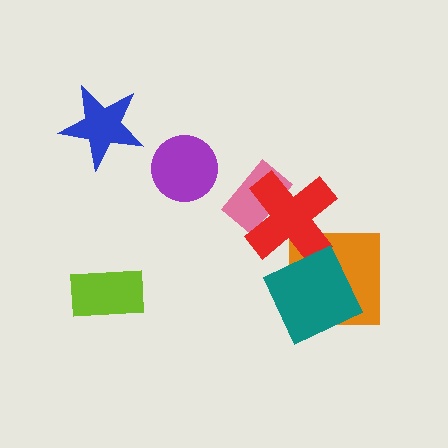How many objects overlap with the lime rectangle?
0 objects overlap with the lime rectangle.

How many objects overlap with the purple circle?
0 objects overlap with the purple circle.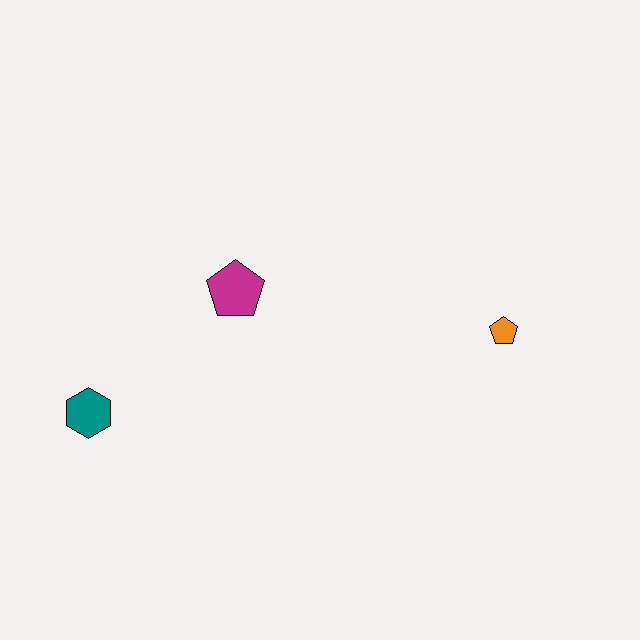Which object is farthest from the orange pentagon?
The teal hexagon is farthest from the orange pentagon.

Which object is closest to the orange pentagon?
The magenta pentagon is closest to the orange pentagon.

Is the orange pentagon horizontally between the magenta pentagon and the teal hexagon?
No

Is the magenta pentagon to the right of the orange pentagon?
No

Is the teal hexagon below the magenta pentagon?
Yes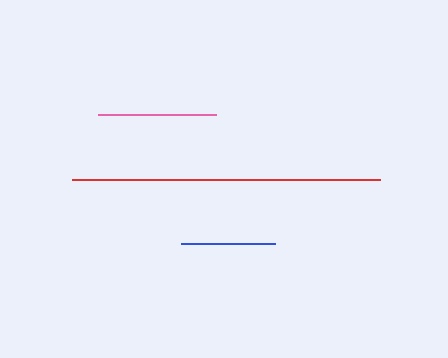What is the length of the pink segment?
The pink segment is approximately 118 pixels long.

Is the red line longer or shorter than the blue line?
The red line is longer than the blue line.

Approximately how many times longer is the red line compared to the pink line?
The red line is approximately 2.6 times the length of the pink line.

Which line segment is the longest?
The red line is the longest at approximately 308 pixels.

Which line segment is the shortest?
The blue line is the shortest at approximately 94 pixels.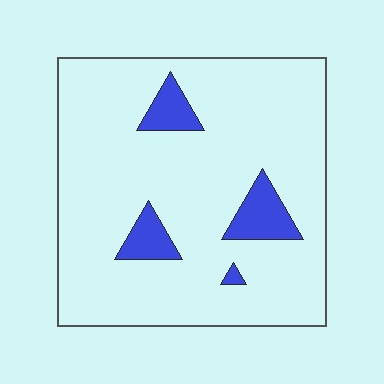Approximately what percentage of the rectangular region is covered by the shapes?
Approximately 10%.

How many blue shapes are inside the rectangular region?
4.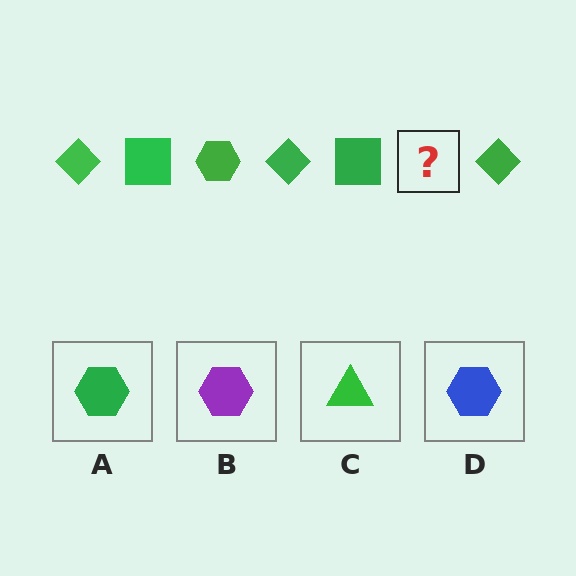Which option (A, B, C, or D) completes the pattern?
A.